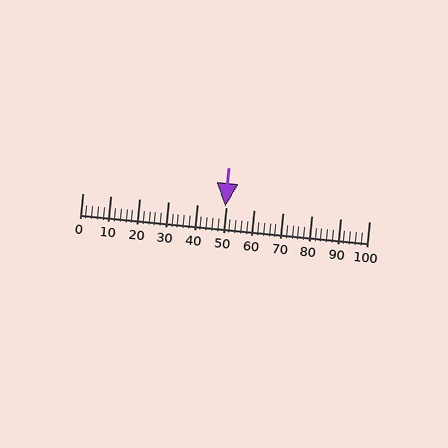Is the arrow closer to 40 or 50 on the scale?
The arrow is closer to 50.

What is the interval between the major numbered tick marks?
The major tick marks are spaced 10 units apart.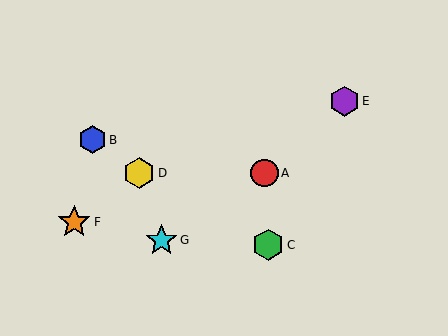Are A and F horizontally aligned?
No, A is at y≈173 and F is at y≈222.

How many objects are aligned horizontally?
2 objects (A, D) are aligned horizontally.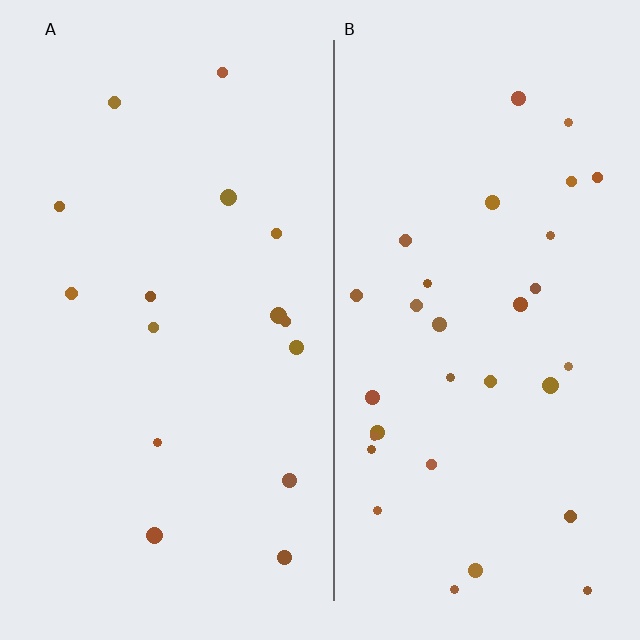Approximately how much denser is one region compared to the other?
Approximately 2.0× — region B over region A.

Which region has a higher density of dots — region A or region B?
B (the right).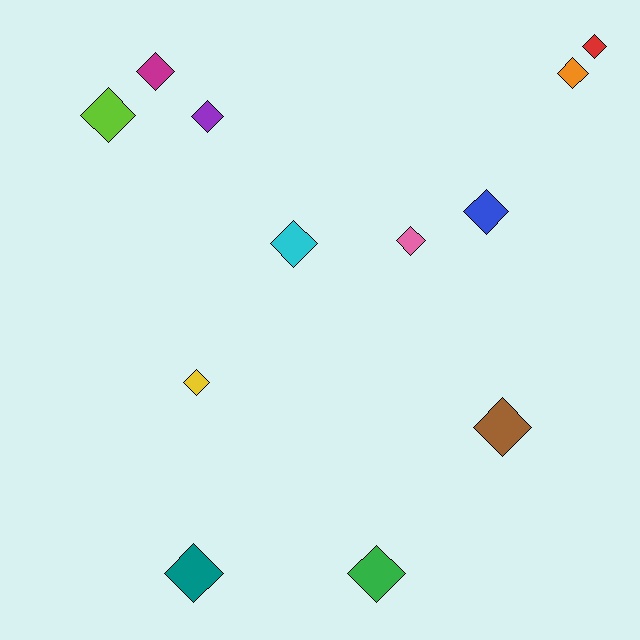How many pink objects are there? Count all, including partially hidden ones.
There is 1 pink object.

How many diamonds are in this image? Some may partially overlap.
There are 12 diamonds.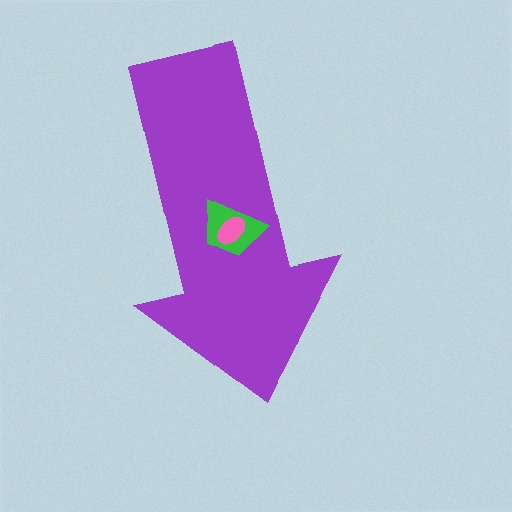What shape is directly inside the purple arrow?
The green trapezoid.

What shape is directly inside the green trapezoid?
The pink ellipse.